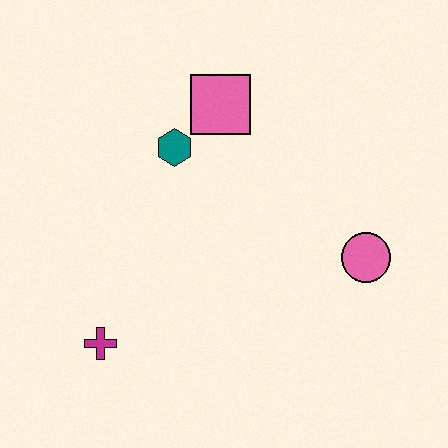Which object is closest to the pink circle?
The pink square is closest to the pink circle.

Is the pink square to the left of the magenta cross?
No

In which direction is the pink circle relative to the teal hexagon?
The pink circle is to the right of the teal hexagon.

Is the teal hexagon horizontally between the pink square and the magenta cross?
Yes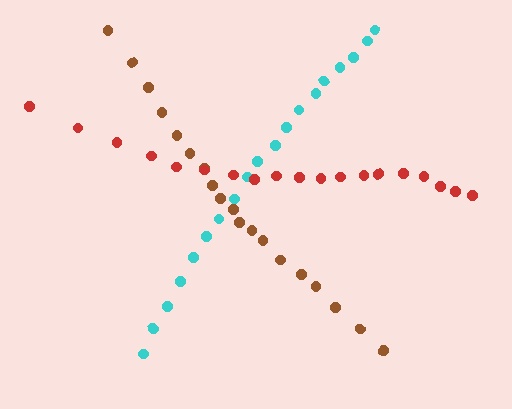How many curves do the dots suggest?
There are 3 distinct paths.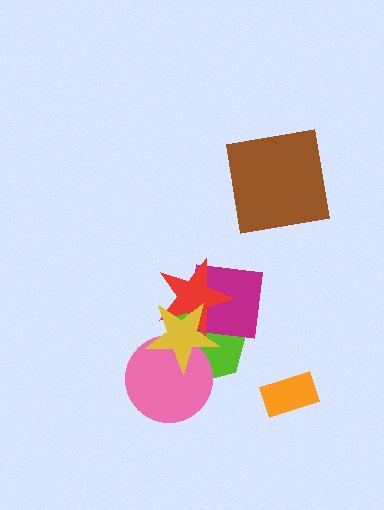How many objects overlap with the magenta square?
3 objects overlap with the magenta square.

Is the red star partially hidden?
Yes, it is partially covered by another shape.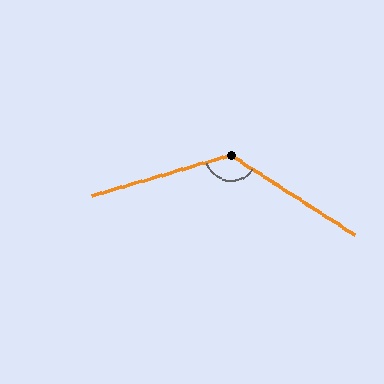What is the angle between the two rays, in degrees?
Approximately 131 degrees.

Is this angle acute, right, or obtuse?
It is obtuse.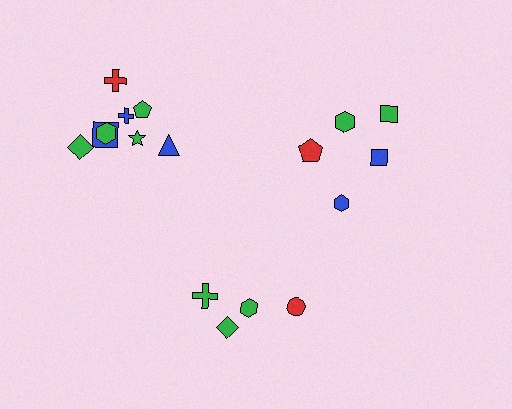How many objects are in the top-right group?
There are 5 objects.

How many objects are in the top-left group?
There are 8 objects.